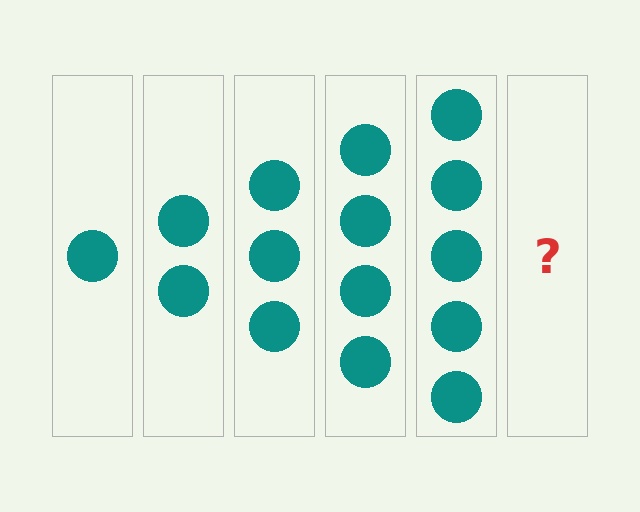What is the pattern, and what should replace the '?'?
The pattern is that each step adds one more circle. The '?' should be 6 circles.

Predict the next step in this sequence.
The next step is 6 circles.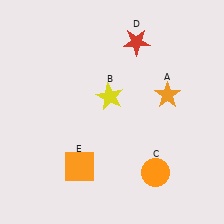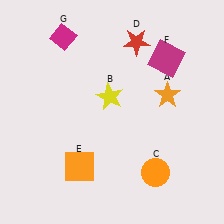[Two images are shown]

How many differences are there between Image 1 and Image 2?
There are 2 differences between the two images.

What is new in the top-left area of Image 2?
A magenta diamond (G) was added in the top-left area of Image 2.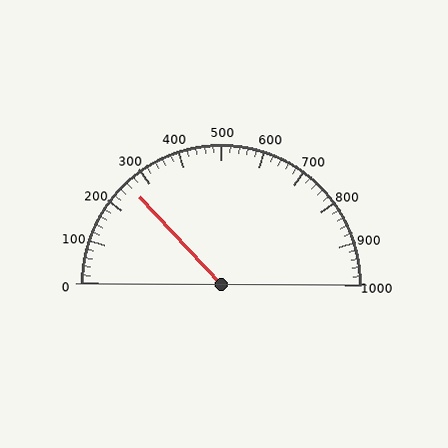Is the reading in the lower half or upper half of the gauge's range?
The reading is in the lower half of the range (0 to 1000).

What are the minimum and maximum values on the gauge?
The gauge ranges from 0 to 1000.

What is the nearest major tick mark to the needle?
The nearest major tick mark is 300.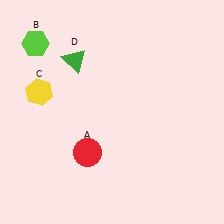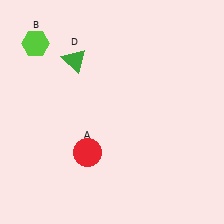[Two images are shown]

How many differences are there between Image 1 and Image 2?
There is 1 difference between the two images.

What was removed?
The yellow hexagon (C) was removed in Image 2.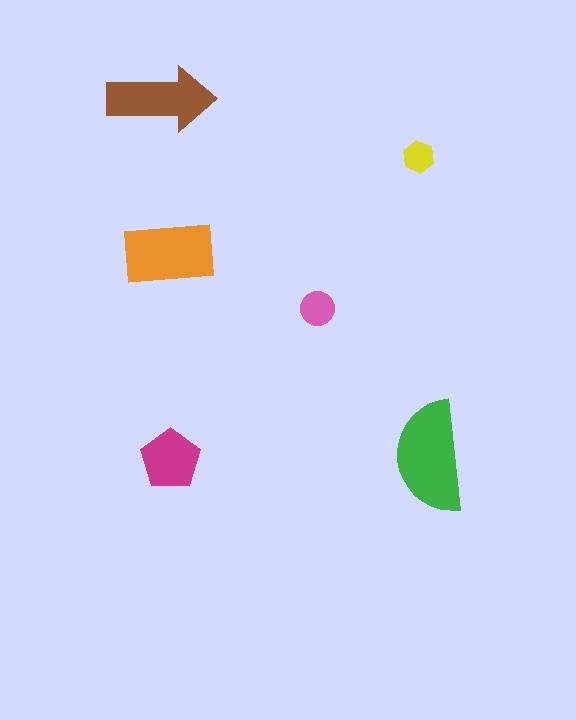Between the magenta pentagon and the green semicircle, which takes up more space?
The green semicircle.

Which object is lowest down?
The magenta pentagon is bottommost.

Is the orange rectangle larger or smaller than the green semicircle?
Smaller.